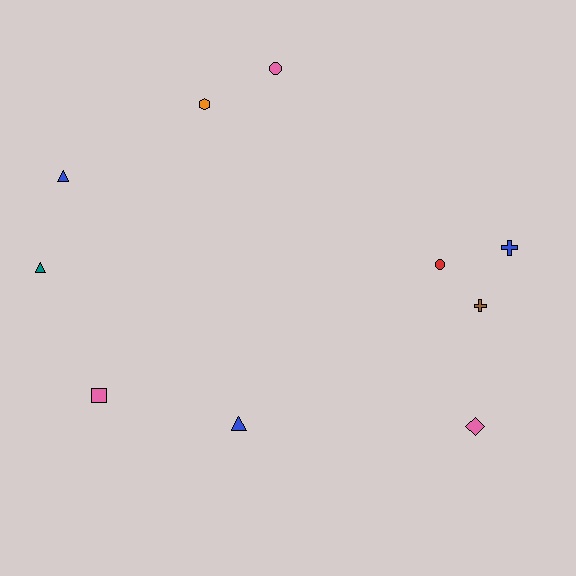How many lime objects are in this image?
There are no lime objects.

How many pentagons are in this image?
There are no pentagons.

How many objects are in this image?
There are 10 objects.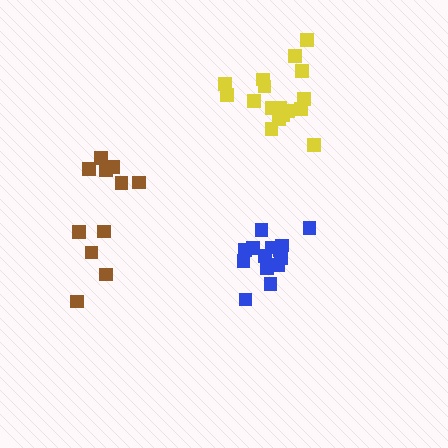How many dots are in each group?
Group 1: 11 dots, Group 2: 14 dots, Group 3: 17 dots (42 total).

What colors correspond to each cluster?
The clusters are colored: brown, blue, yellow.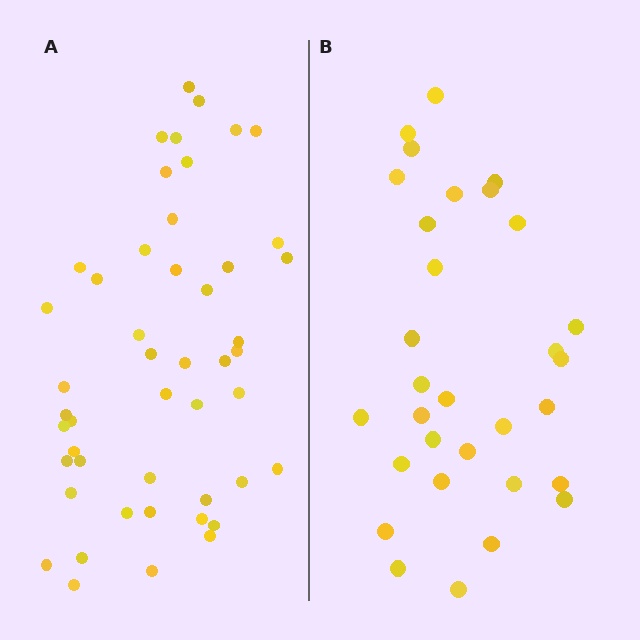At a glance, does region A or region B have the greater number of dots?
Region A (the left region) has more dots.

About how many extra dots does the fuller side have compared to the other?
Region A has approximately 15 more dots than region B.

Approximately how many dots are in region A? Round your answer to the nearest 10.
About 50 dots. (The exact count is 48, which rounds to 50.)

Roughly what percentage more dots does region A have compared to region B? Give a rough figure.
About 55% more.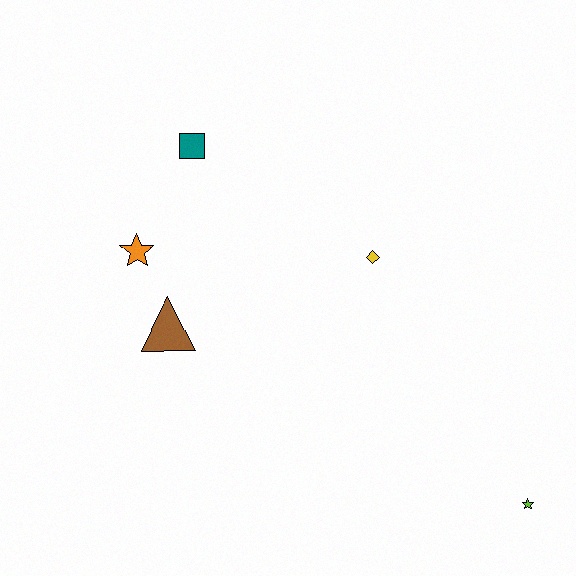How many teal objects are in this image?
There is 1 teal object.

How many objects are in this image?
There are 5 objects.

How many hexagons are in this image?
There are no hexagons.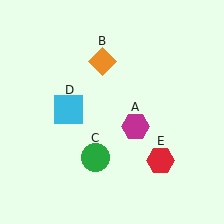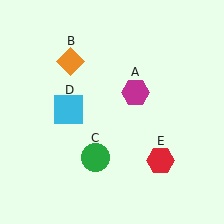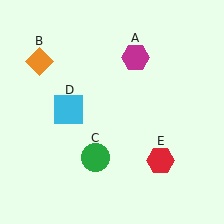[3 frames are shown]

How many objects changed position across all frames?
2 objects changed position: magenta hexagon (object A), orange diamond (object B).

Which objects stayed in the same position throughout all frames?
Green circle (object C) and cyan square (object D) and red hexagon (object E) remained stationary.